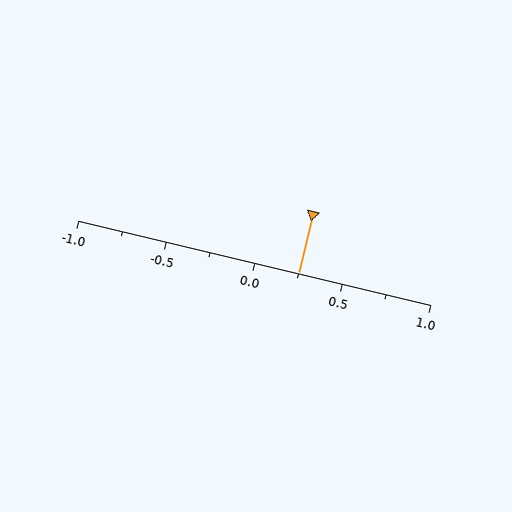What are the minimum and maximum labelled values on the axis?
The axis runs from -1.0 to 1.0.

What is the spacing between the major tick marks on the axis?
The major ticks are spaced 0.5 apart.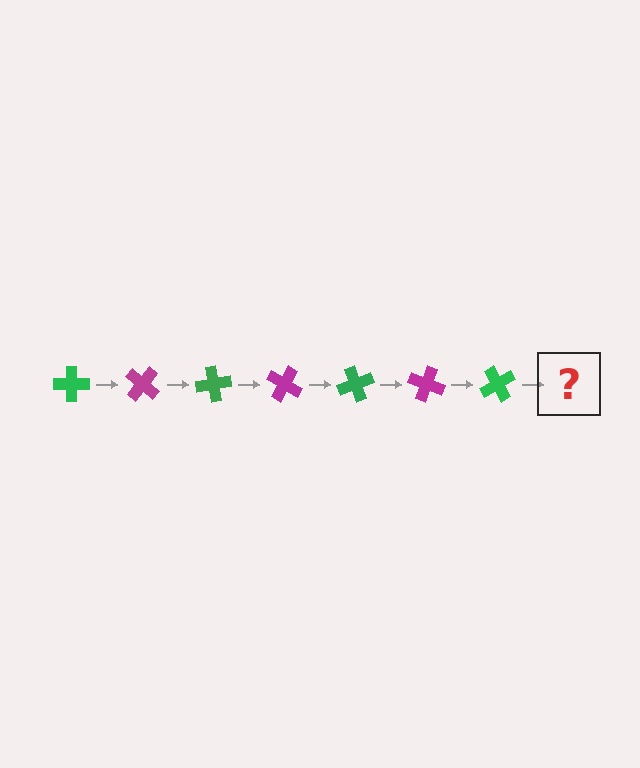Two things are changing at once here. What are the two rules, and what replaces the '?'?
The two rules are that it rotates 40 degrees each step and the color cycles through green and magenta. The '?' should be a magenta cross, rotated 280 degrees from the start.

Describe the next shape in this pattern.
It should be a magenta cross, rotated 280 degrees from the start.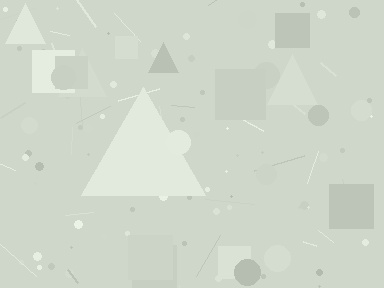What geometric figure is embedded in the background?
A triangle is embedded in the background.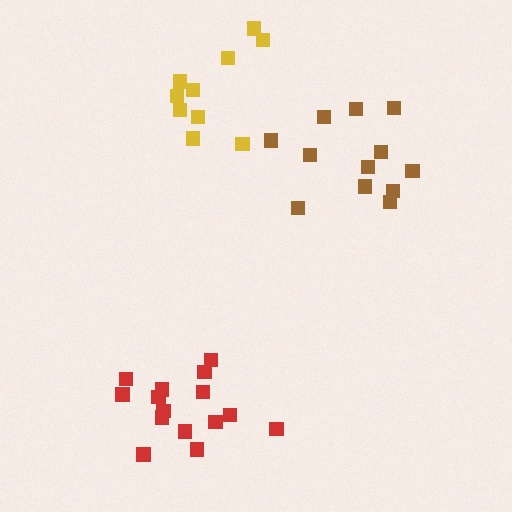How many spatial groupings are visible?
There are 3 spatial groupings.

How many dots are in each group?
Group 1: 15 dots, Group 2: 10 dots, Group 3: 12 dots (37 total).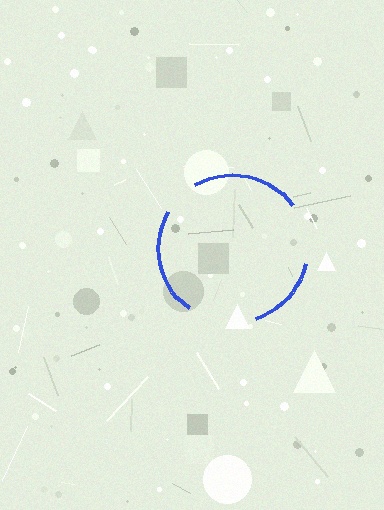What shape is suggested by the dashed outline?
The dashed outline suggests a circle.